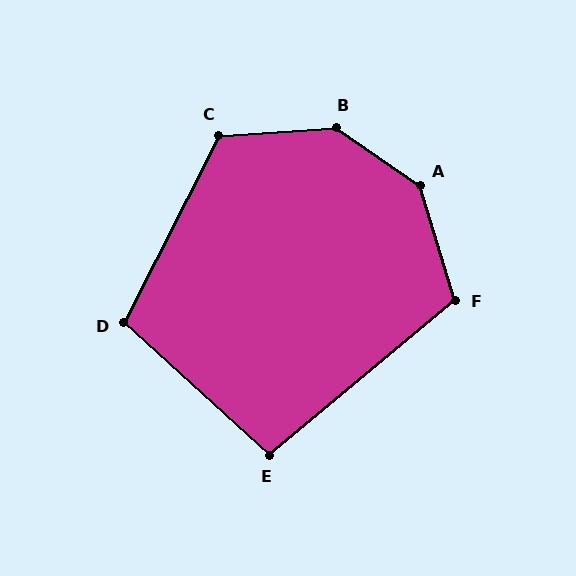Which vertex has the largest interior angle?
B, at approximately 142 degrees.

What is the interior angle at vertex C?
Approximately 121 degrees (obtuse).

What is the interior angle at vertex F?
Approximately 113 degrees (obtuse).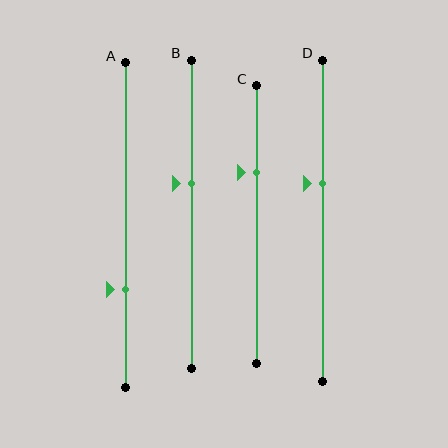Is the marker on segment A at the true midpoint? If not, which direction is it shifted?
No, the marker on segment A is shifted downward by about 20% of the segment length.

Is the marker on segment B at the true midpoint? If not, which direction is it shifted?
No, the marker on segment B is shifted upward by about 10% of the segment length.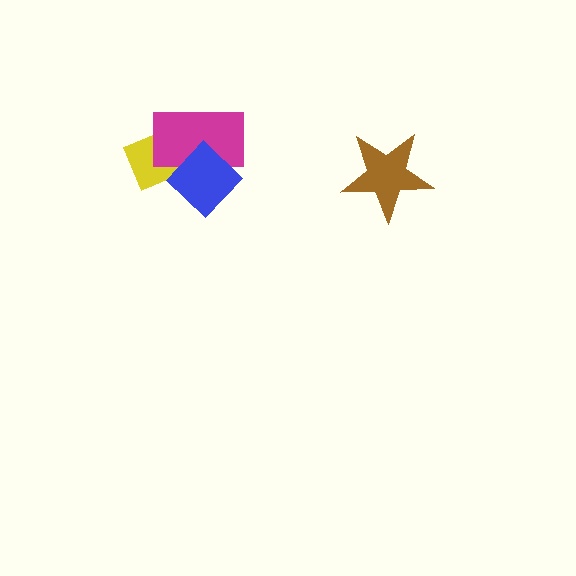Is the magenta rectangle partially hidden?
Yes, it is partially covered by another shape.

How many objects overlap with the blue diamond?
2 objects overlap with the blue diamond.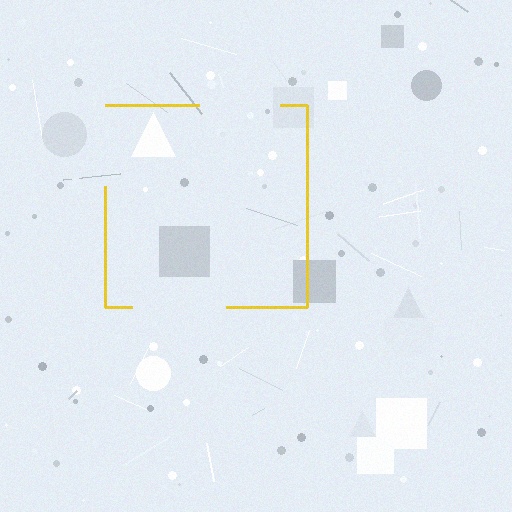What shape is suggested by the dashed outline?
The dashed outline suggests a square.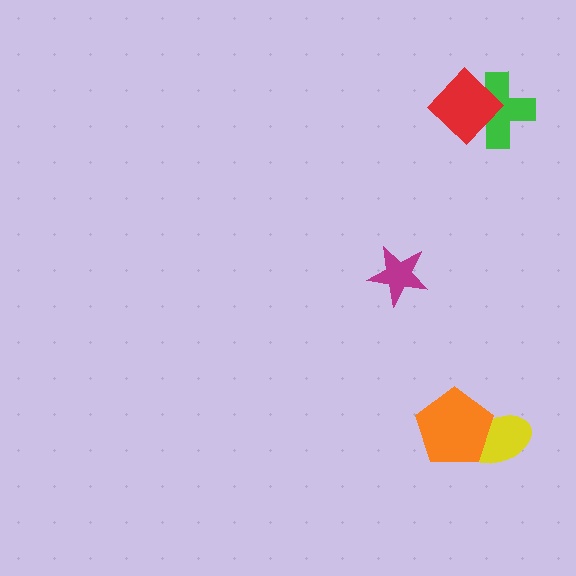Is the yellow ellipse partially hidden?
Yes, it is partially covered by another shape.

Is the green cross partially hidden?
Yes, it is partially covered by another shape.